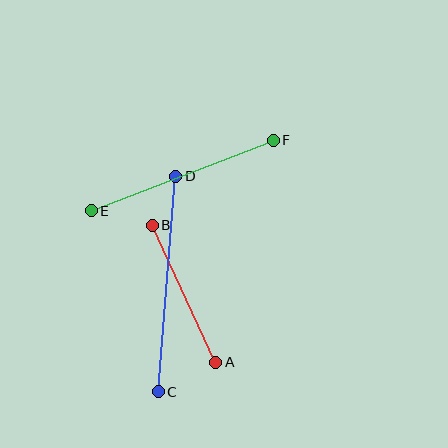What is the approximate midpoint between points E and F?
The midpoint is at approximately (182, 176) pixels.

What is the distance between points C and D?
The distance is approximately 216 pixels.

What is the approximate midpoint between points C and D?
The midpoint is at approximately (167, 284) pixels.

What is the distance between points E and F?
The distance is approximately 195 pixels.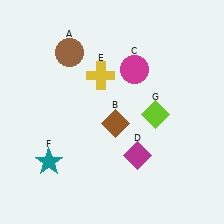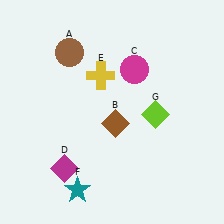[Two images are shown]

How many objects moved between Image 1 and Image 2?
2 objects moved between the two images.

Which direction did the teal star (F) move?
The teal star (F) moved right.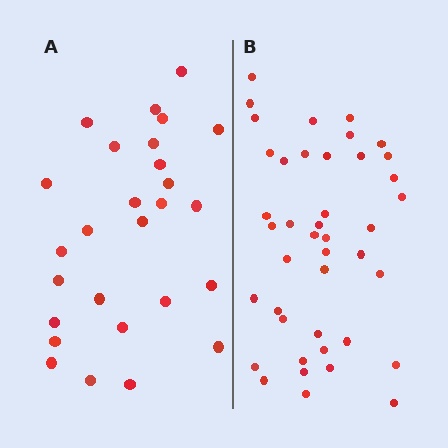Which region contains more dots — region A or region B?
Region B (the right region) has more dots.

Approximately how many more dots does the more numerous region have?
Region B has approximately 15 more dots than region A.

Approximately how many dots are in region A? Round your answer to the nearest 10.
About 30 dots. (The exact count is 27, which rounds to 30.)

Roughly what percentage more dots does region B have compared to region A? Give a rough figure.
About 55% more.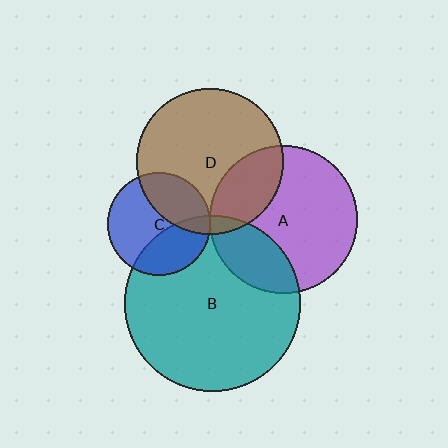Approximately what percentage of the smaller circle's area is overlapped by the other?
Approximately 5%.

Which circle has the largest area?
Circle B (teal).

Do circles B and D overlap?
Yes.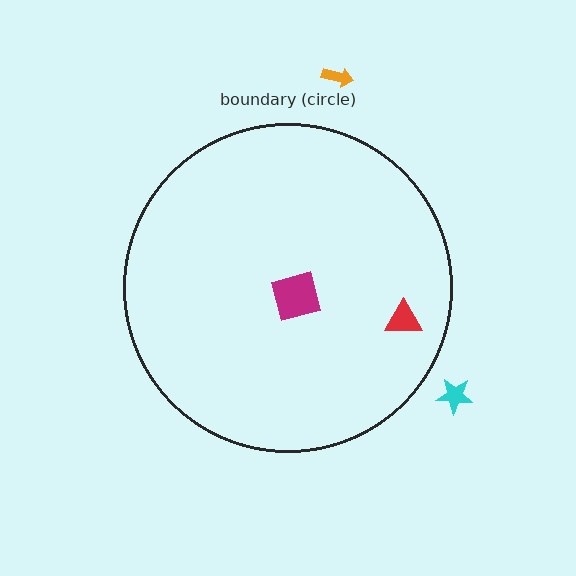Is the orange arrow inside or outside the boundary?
Outside.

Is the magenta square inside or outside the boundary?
Inside.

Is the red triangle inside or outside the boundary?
Inside.